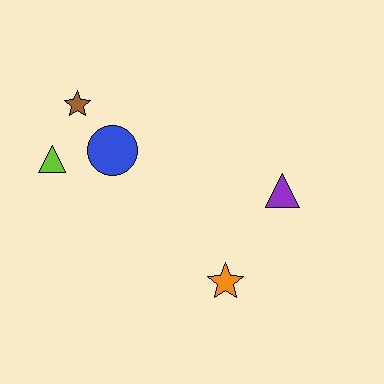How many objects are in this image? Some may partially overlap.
There are 5 objects.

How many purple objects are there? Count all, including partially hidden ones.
There is 1 purple object.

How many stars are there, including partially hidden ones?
There are 2 stars.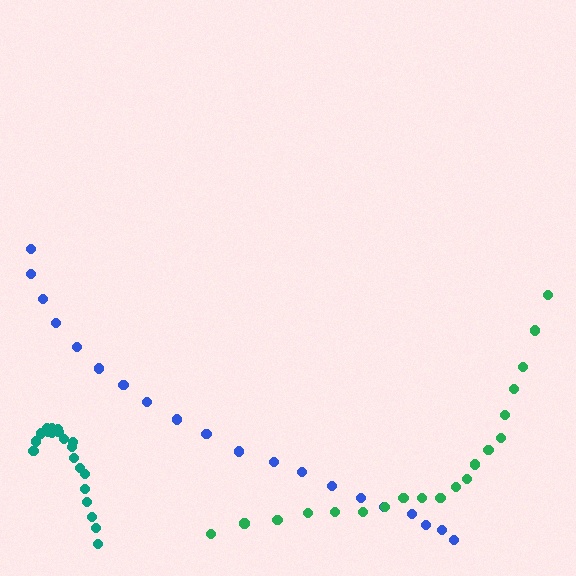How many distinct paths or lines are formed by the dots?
There are 3 distinct paths.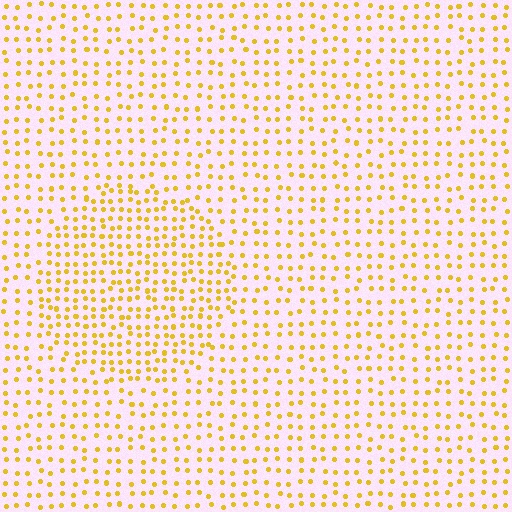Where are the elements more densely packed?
The elements are more densely packed inside the circle boundary.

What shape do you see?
I see a circle.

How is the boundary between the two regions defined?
The boundary is defined by a change in element density (approximately 1.6x ratio). All elements are the same color, size, and shape.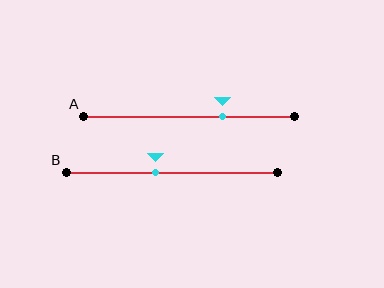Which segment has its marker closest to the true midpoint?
Segment B has its marker closest to the true midpoint.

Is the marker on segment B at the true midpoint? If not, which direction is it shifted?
No, the marker on segment B is shifted to the left by about 8% of the segment length.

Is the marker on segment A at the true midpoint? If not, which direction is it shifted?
No, the marker on segment A is shifted to the right by about 16% of the segment length.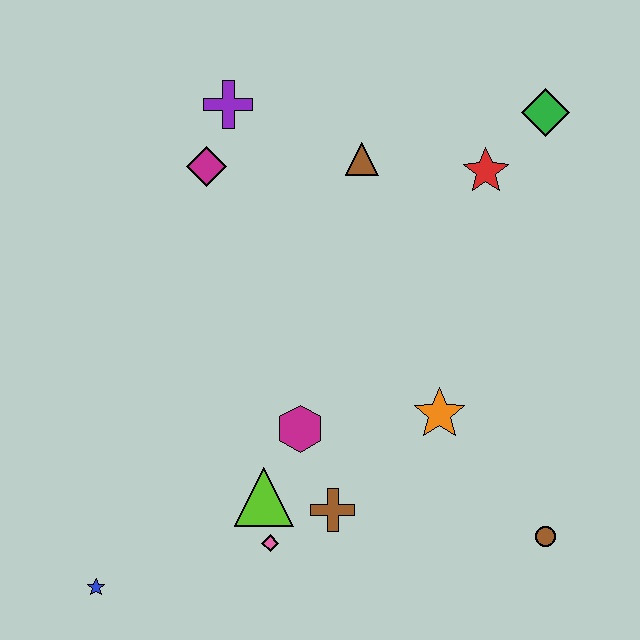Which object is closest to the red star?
The green diamond is closest to the red star.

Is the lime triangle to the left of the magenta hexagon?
Yes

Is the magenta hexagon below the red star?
Yes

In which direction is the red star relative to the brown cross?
The red star is above the brown cross.